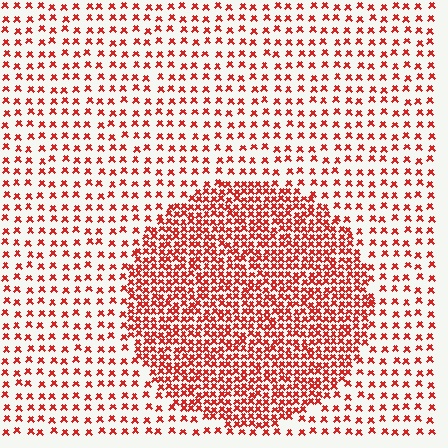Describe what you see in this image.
The image contains small red elements arranged at two different densities. A circle-shaped region is visible where the elements are more densely packed than the surrounding area.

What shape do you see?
I see a circle.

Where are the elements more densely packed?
The elements are more densely packed inside the circle boundary.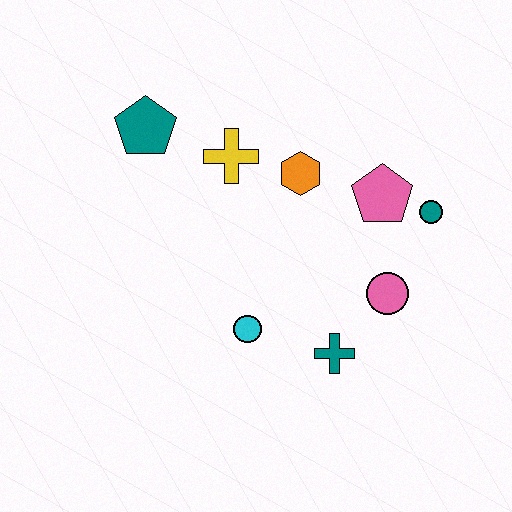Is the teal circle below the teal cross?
No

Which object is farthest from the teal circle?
The teal pentagon is farthest from the teal circle.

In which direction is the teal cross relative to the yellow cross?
The teal cross is below the yellow cross.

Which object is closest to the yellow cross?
The orange hexagon is closest to the yellow cross.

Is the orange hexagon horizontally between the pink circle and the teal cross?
No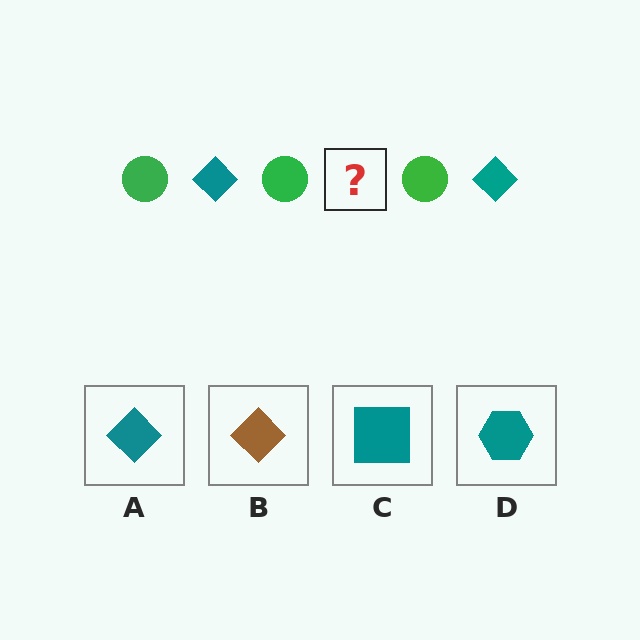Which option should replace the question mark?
Option A.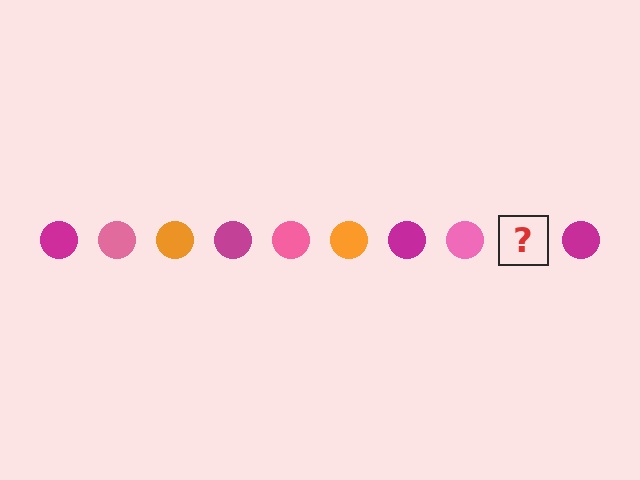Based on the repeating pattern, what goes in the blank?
The blank should be an orange circle.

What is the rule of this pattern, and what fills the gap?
The rule is that the pattern cycles through magenta, pink, orange circles. The gap should be filled with an orange circle.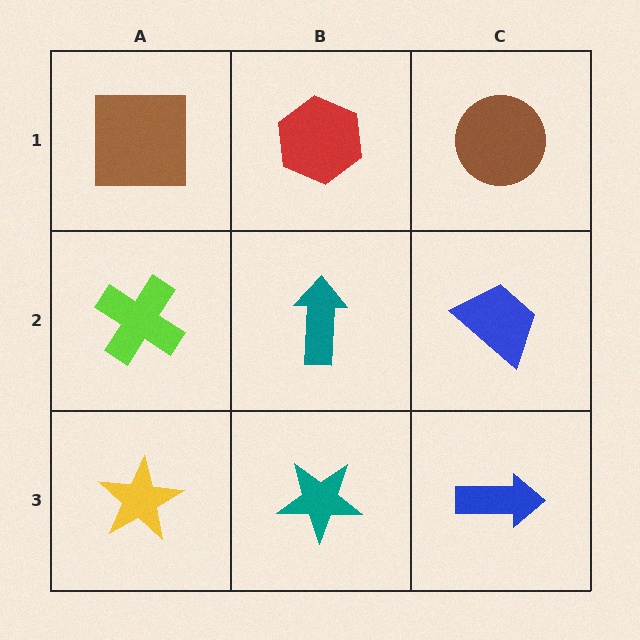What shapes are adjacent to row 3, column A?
A lime cross (row 2, column A), a teal star (row 3, column B).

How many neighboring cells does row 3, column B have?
3.